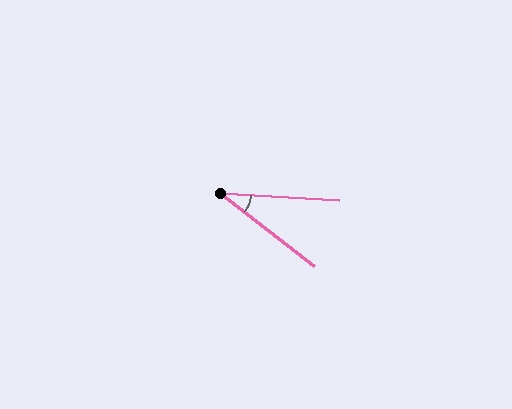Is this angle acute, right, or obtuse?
It is acute.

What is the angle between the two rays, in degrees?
Approximately 35 degrees.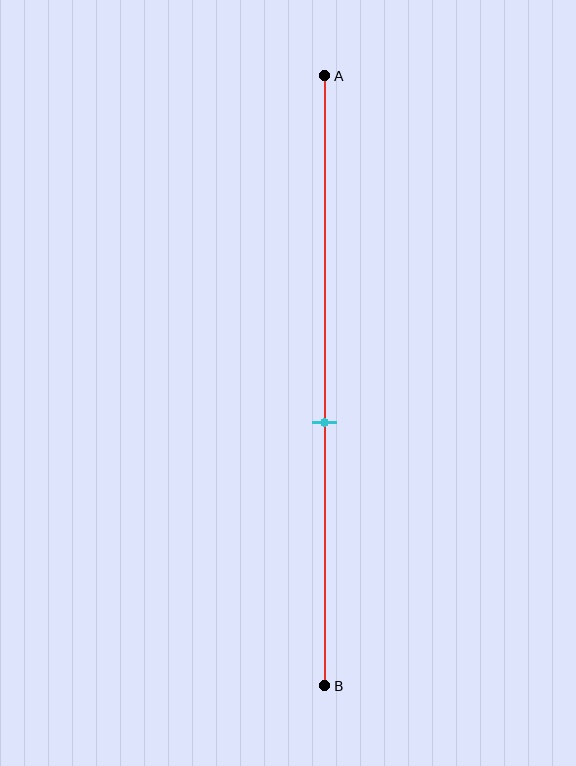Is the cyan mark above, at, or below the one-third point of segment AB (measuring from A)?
The cyan mark is below the one-third point of segment AB.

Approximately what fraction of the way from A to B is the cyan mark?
The cyan mark is approximately 55% of the way from A to B.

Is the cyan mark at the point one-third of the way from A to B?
No, the mark is at about 55% from A, not at the 33% one-third point.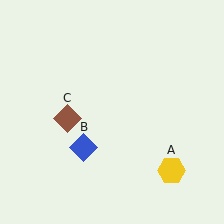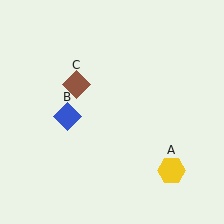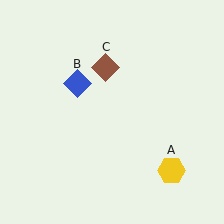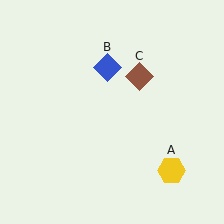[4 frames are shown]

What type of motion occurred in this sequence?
The blue diamond (object B), brown diamond (object C) rotated clockwise around the center of the scene.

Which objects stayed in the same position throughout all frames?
Yellow hexagon (object A) remained stationary.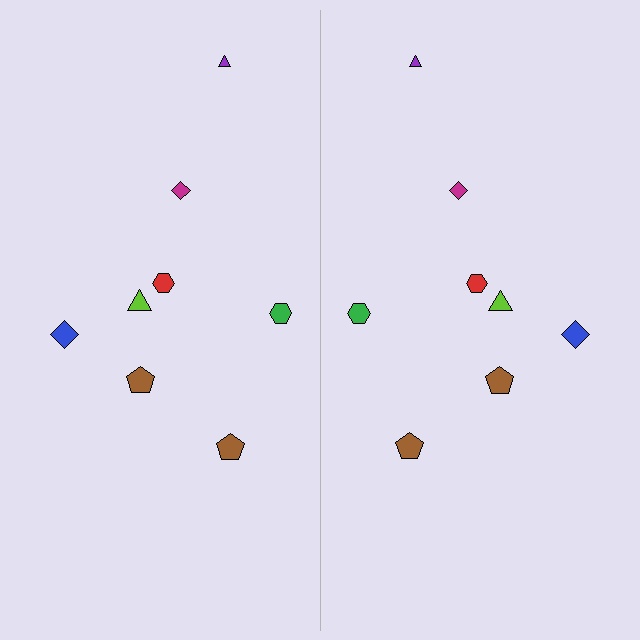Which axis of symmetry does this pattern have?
The pattern has a vertical axis of symmetry running through the center of the image.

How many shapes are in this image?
There are 16 shapes in this image.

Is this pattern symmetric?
Yes, this pattern has bilateral (reflection) symmetry.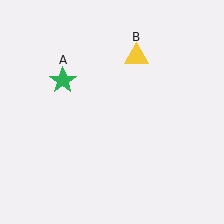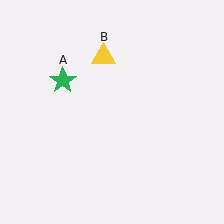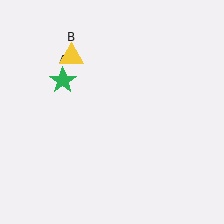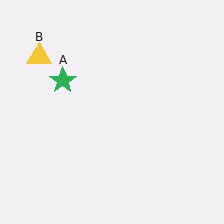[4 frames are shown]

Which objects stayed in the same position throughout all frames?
Green star (object A) remained stationary.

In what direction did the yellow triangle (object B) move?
The yellow triangle (object B) moved left.